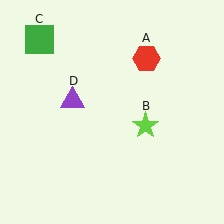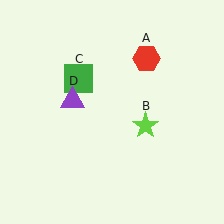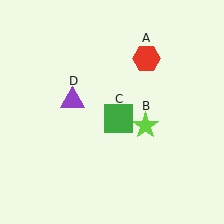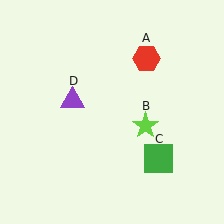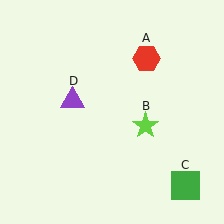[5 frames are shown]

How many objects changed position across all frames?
1 object changed position: green square (object C).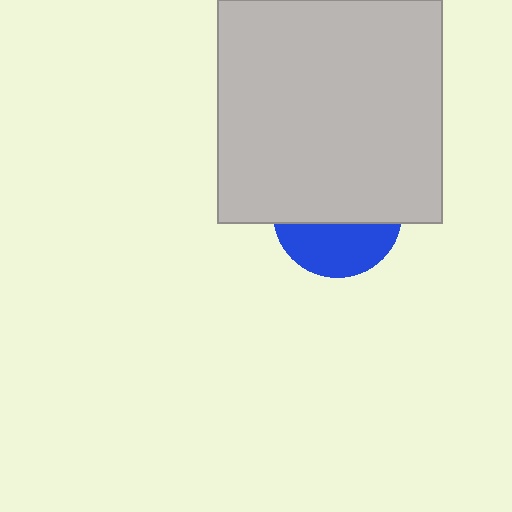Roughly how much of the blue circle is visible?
A small part of it is visible (roughly 40%).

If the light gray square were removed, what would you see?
You would see the complete blue circle.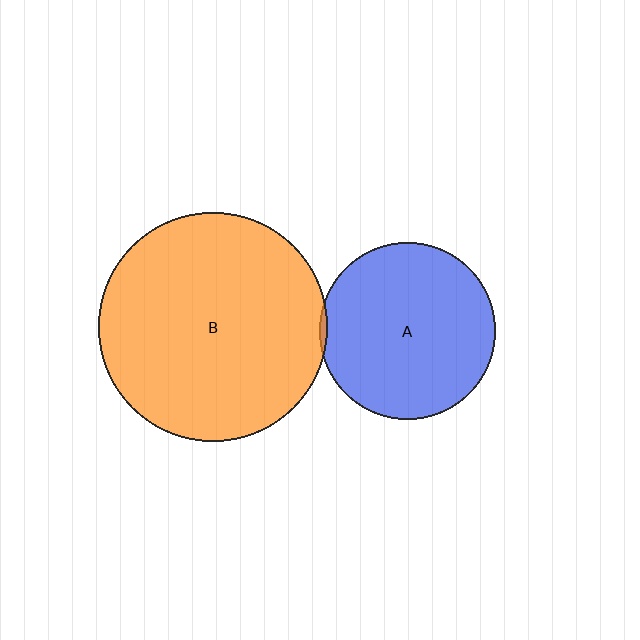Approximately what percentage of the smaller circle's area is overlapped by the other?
Approximately 5%.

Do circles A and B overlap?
Yes.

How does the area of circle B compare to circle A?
Approximately 1.7 times.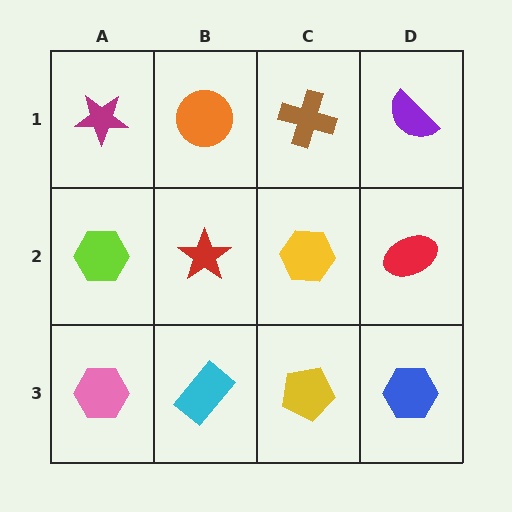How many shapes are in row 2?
4 shapes.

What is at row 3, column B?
A cyan rectangle.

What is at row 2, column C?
A yellow hexagon.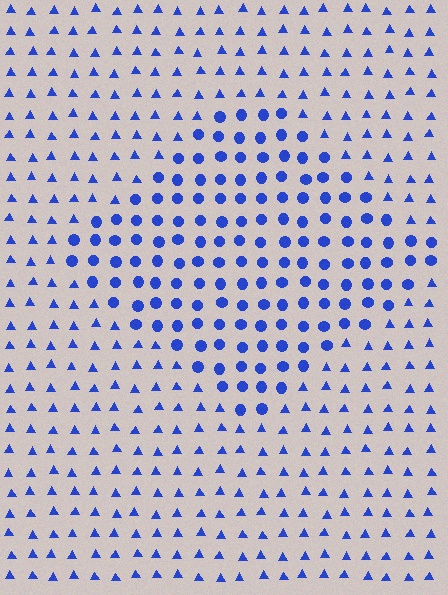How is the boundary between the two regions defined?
The boundary is defined by a change in element shape: circles inside vs. triangles outside. All elements share the same color and spacing.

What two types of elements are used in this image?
The image uses circles inside the diamond region and triangles outside it.